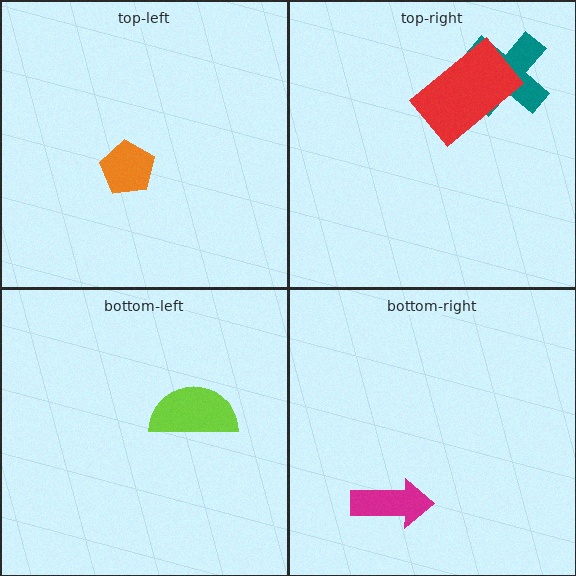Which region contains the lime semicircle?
The bottom-left region.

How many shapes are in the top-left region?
1.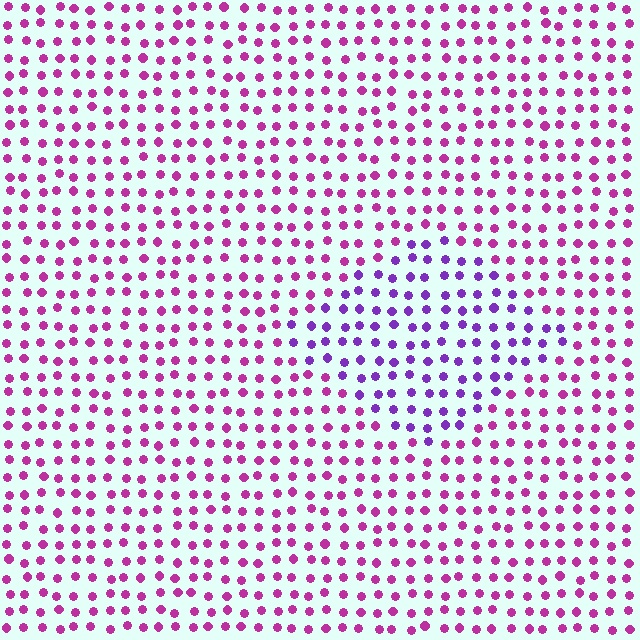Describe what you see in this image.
The image is filled with small magenta elements in a uniform arrangement. A diamond-shaped region is visible where the elements are tinted to a slightly different hue, forming a subtle color boundary.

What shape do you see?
I see a diamond.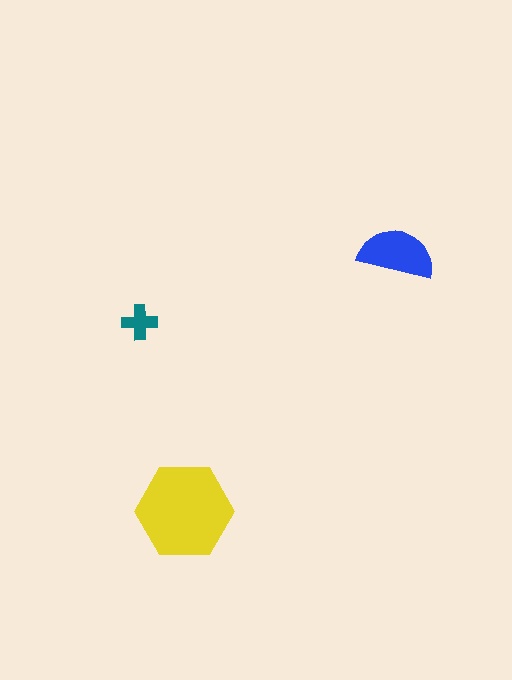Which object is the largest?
The yellow hexagon.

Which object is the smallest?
The teal cross.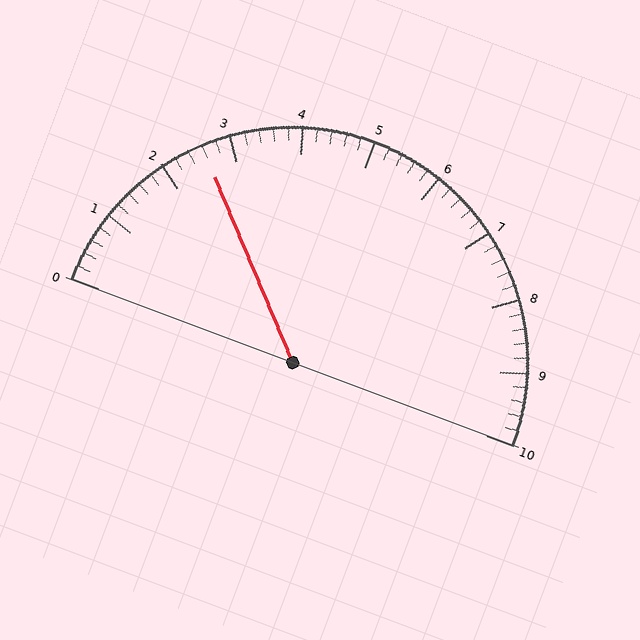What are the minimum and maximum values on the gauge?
The gauge ranges from 0 to 10.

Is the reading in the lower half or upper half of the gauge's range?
The reading is in the lower half of the range (0 to 10).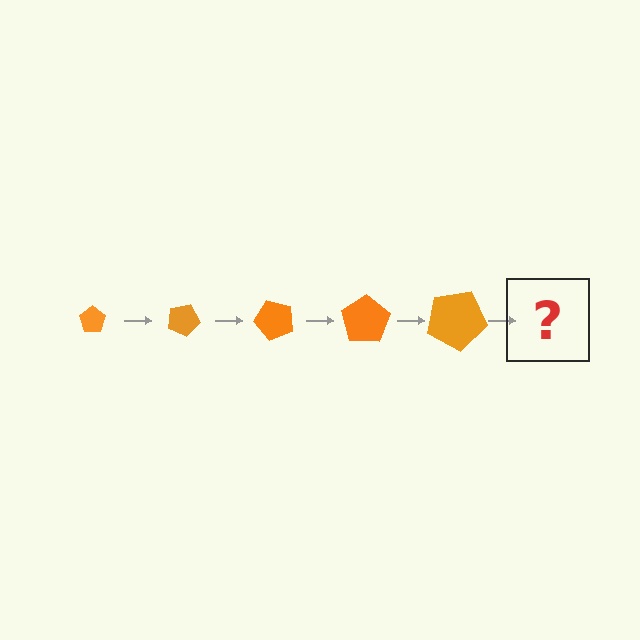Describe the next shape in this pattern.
It should be a pentagon, larger than the previous one and rotated 125 degrees from the start.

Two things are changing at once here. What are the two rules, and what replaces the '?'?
The two rules are that the pentagon grows larger each step and it rotates 25 degrees each step. The '?' should be a pentagon, larger than the previous one and rotated 125 degrees from the start.